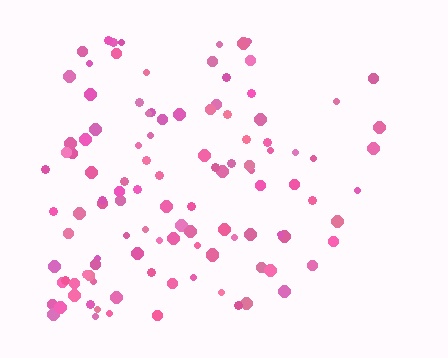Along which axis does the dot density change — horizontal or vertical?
Horizontal.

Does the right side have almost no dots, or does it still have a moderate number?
Still a moderate number, just noticeably fewer than the left.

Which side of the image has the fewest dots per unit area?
The right.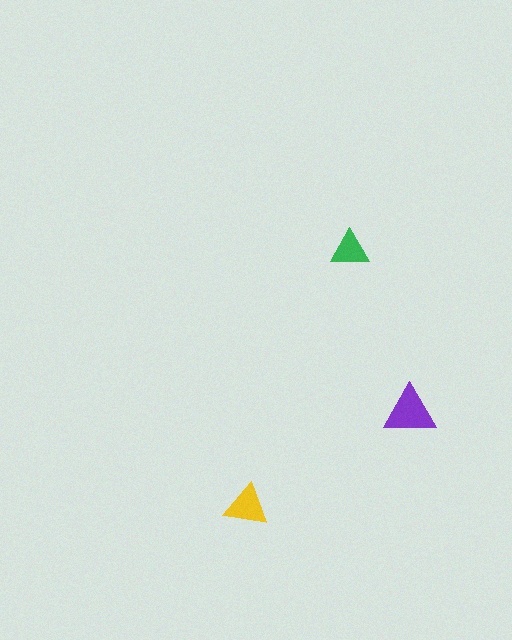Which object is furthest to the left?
The yellow triangle is leftmost.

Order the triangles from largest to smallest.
the purple one, the yellow one, the green one.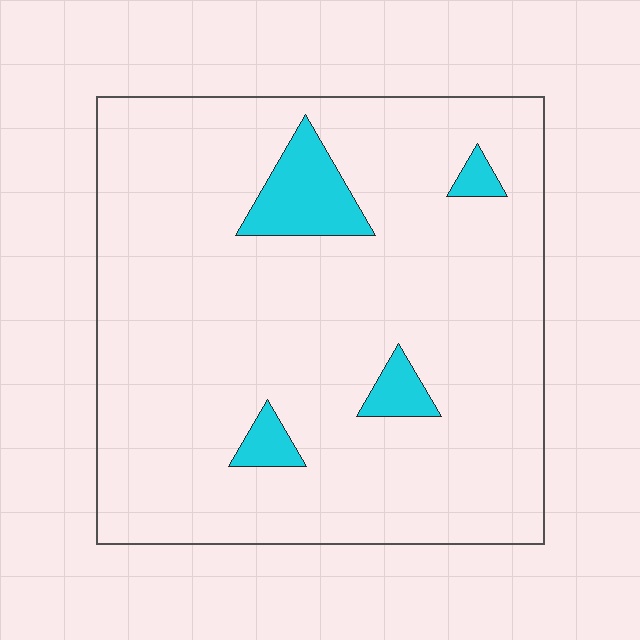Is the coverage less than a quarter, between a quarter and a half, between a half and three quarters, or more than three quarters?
Less than a quarter.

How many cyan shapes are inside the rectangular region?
4.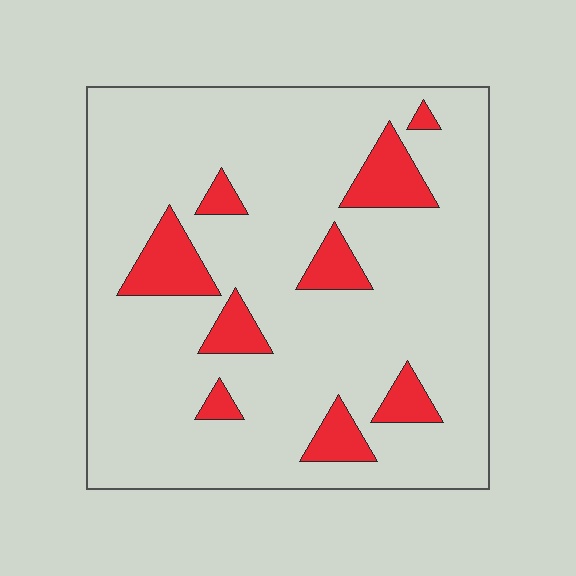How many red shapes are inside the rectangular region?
9.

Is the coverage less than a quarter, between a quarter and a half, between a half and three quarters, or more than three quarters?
Less than a quarter.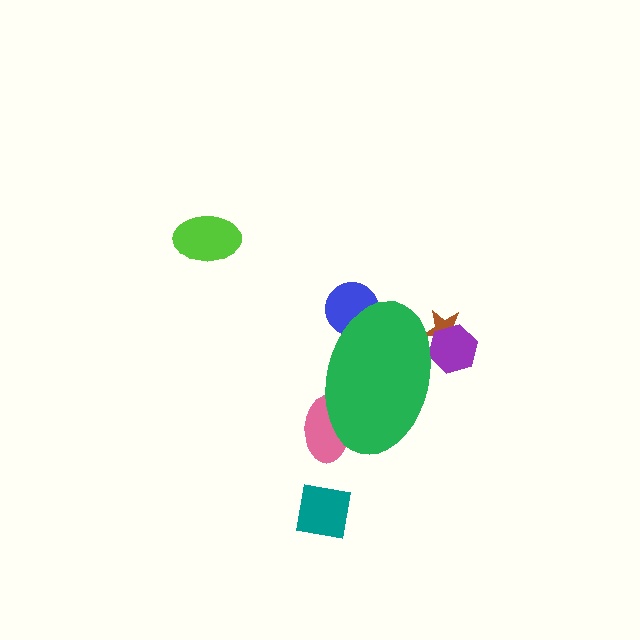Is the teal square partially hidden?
No, the teal square is fully visible.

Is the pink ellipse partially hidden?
Yes, the pink ellipse is partially hidden behind the green ellipse.